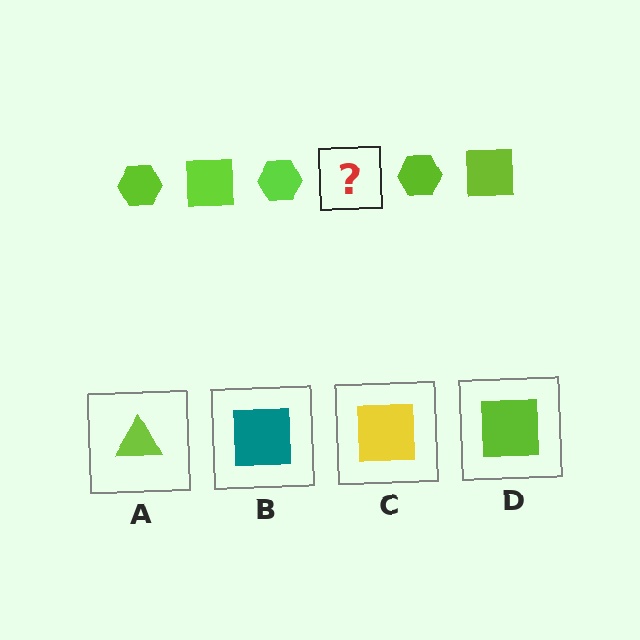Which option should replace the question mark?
Option D.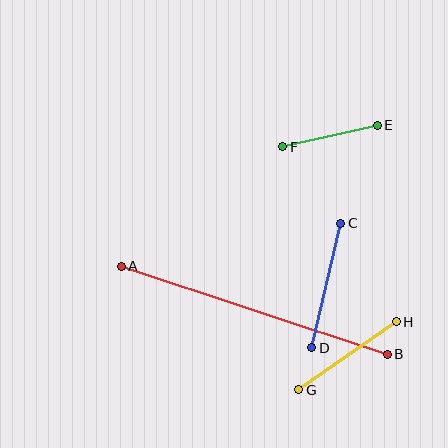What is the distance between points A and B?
The distance is approximately 280 pixels.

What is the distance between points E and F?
The distance is approximately 97 pixels.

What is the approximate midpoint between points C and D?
The midpoint is at approximately (326, 286) pixels.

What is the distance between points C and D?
The distance is approximately 128 pixels.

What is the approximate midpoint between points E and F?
The midpoint is at approximately (330, 136) pixels.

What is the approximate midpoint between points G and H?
The midpoint is at approximately (347, 356) pixels.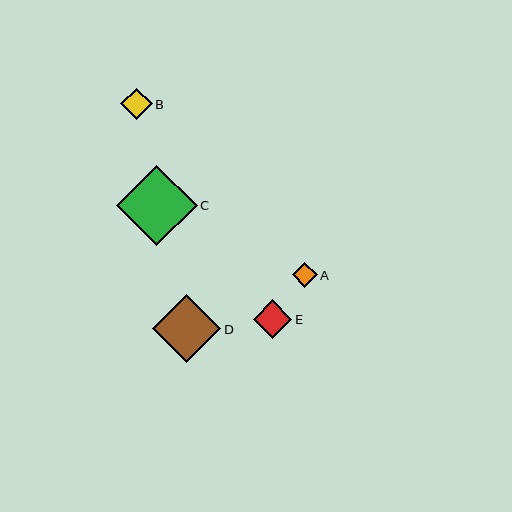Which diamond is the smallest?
Diamond A is the smallest with a size of approximately 25 pixels.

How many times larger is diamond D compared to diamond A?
Diamond D is approximately 2.7 times the size of diamond A.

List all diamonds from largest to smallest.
From largest to smallest: C, D, E, B, A.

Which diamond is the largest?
Diamond C is the largest with a size of approximately 81 pixels.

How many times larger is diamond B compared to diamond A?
Diamond B is approximately 1.3 times the size of diamond A.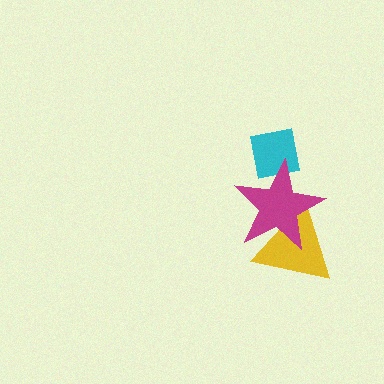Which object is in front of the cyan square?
The magenta star is in front of the cyan square.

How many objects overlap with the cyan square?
1 object overlaps with the cyan square.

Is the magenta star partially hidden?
No, no other shape covers it.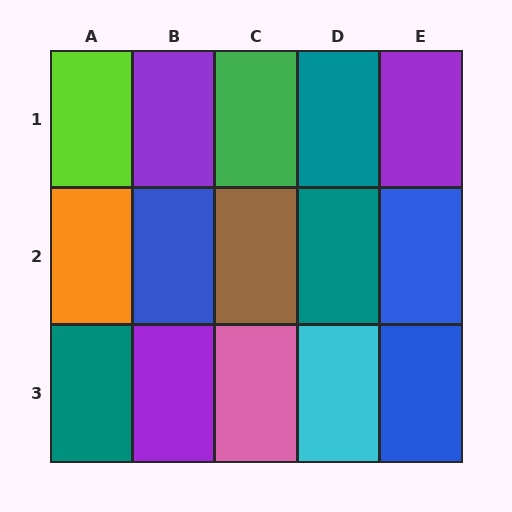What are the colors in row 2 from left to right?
Orange, blue, brown, teal, blue.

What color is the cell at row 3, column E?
Blue.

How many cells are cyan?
1 cell is cyan.